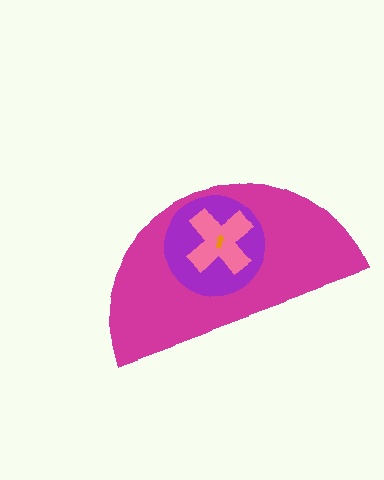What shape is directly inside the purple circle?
The pink cross.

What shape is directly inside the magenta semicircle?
The purple circle.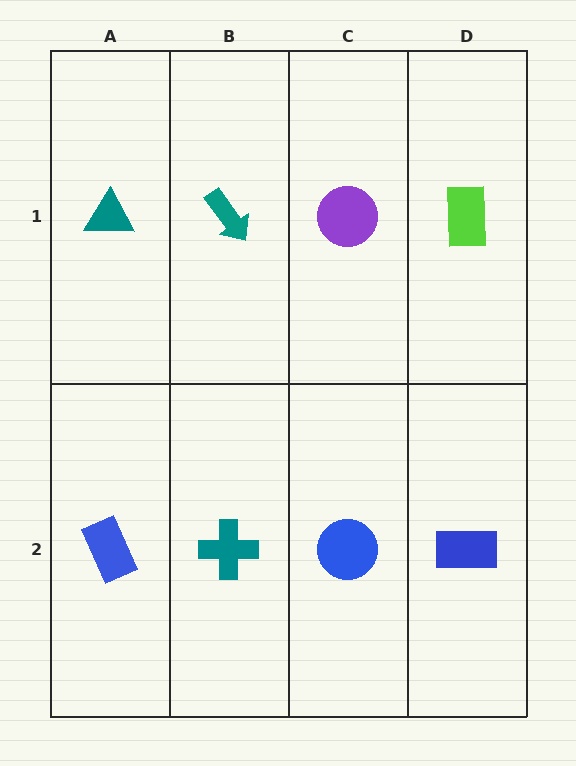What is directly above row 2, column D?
A lime rectangle.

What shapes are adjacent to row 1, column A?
A blue rectangle (row 2, column A), a teal arrow (row 1, column B).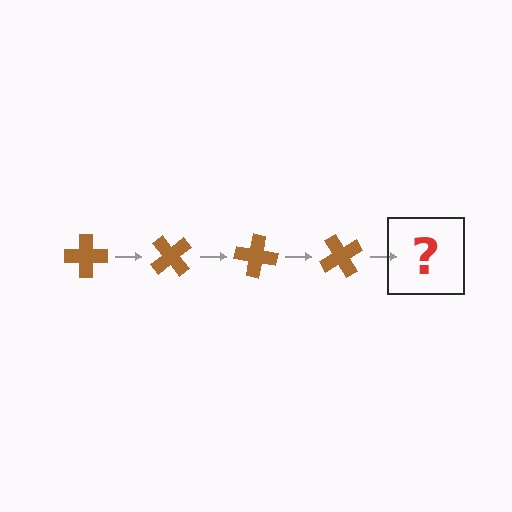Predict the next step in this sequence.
The next step is a brown cross rotated 200 degrees.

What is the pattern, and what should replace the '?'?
The pattern is that the cross rotates 50 degrees each step. The '?' should be a brown cross rotated 200 degrees.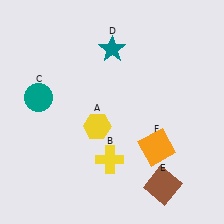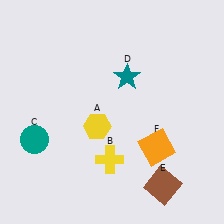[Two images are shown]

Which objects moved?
The objects that moved are: the teal circle (C), the teal star (D).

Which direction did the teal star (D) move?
The teal star (D) moved down.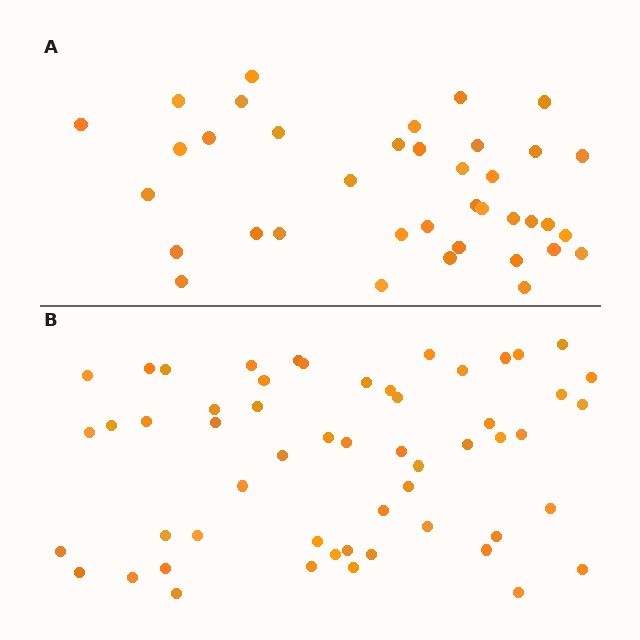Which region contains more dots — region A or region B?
Region B (the bottom region) has more dots.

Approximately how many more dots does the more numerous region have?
Region B has approximately 15 more dots than region A.